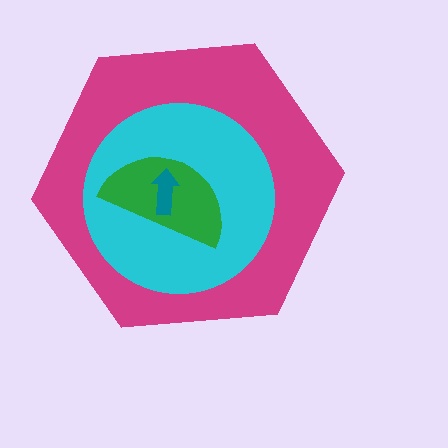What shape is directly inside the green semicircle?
The teal arrow.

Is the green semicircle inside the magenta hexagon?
Yes.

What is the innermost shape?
The teal arrow.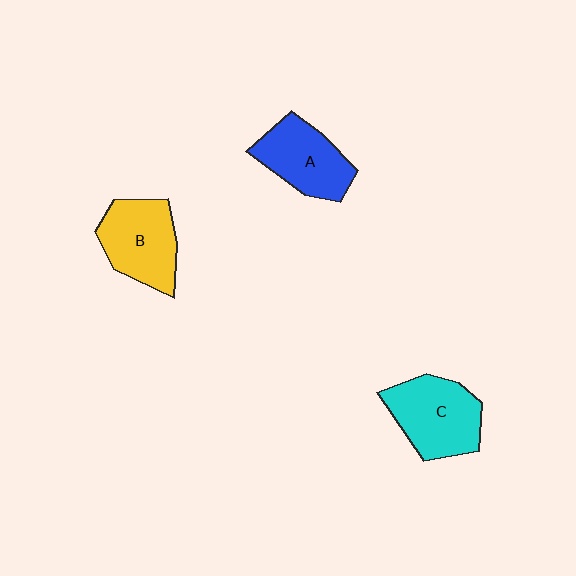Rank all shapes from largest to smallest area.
From largest to smallest: C (cyan), B (yellow), A (blue).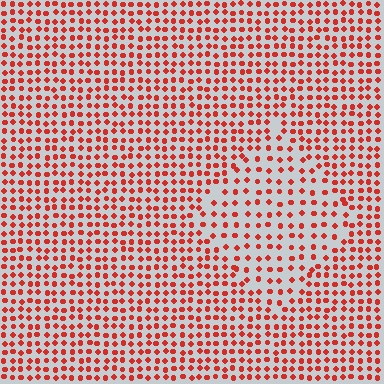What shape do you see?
I see a diamond.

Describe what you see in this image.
The image contains small red elements arranged at two different densities. A diamond-shaped region is visible where the elements are less densely packed than the surrounding area.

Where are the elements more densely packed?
The elements are more densely packed outside the diamond boundary.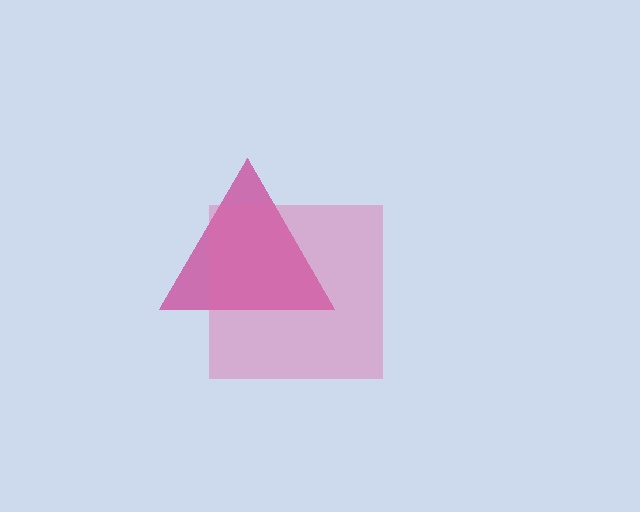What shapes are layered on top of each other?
The layered shapes are: a magenta triangle, a pink square.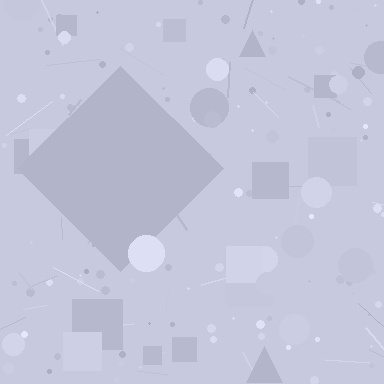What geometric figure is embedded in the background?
A diamond is embedded in the background.